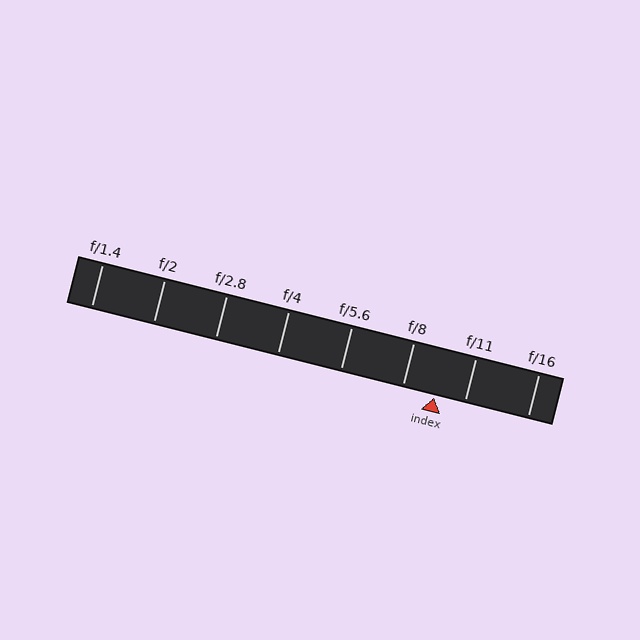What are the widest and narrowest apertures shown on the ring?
The widest aperture shown is f/1.4 and the narrowest is f/16.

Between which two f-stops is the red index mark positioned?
The index mark is between f/8 and f/11.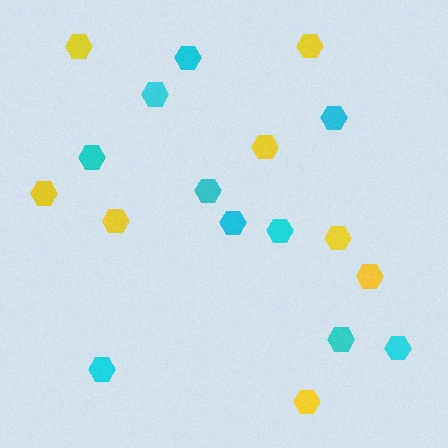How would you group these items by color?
There are 2 groups: one group of cyan hexagons (10) and one group of yellow hexagons (8).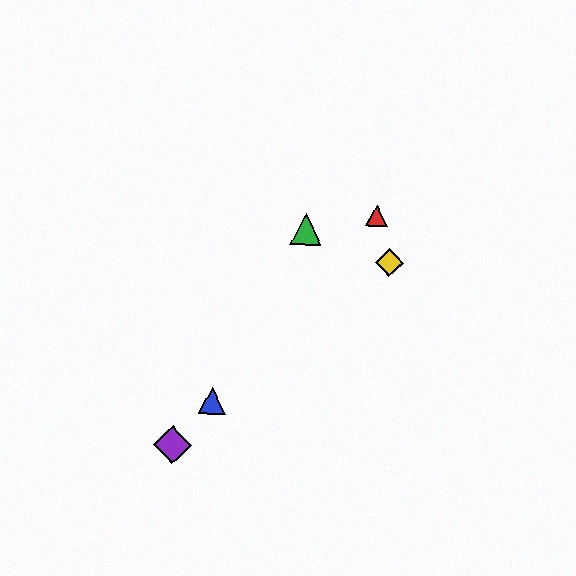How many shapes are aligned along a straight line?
3 shapes (the red triangle, the blue triangle, the purple diamond) are aligned along a straight line.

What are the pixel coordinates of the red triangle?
The red triangle is at (377, 216).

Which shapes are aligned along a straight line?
The red triangle, the blue triangle, the purple diamond are aligned along a straight line.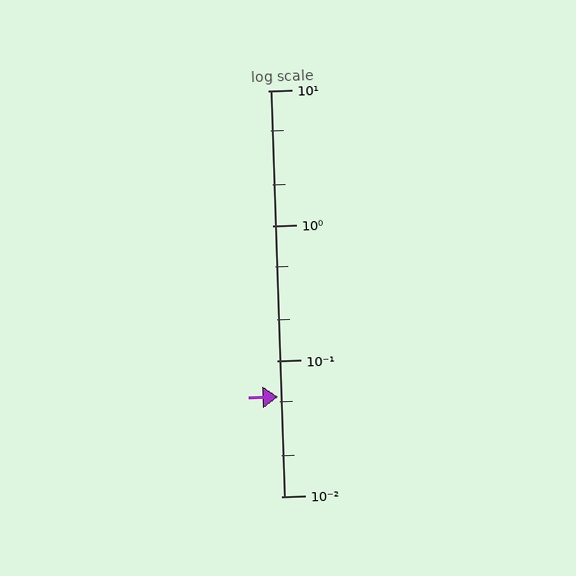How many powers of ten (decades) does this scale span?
The scale spans 3 decades, from 0.01 to 10.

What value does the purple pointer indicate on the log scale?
The pointer indicates approximately 0.054.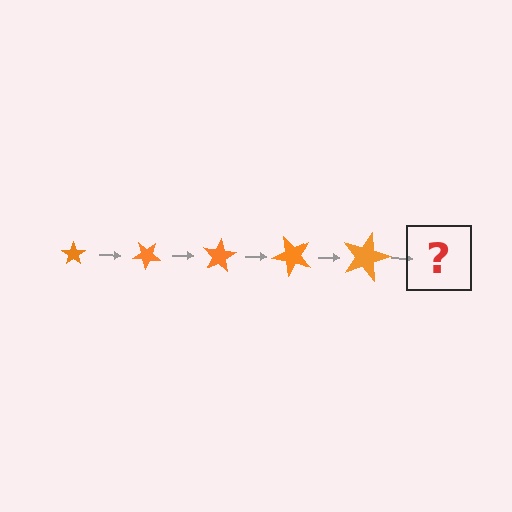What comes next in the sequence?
The next element should be a star, larger than the previous one and rotated 200 degrees from the start.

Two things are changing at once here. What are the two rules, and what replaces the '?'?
The two rules are that the star grows larger each step and it rotates 40 degrees each step. The '?' should be a star, larger than the previous one and rotated 200 degrees from the start.